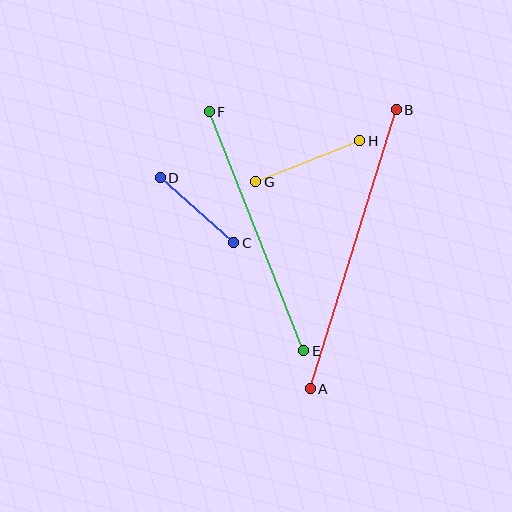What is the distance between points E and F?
The distance is approximately 257 pixels.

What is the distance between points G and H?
The distance is approximately 112 pixels.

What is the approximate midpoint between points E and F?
The midpoint is at approximately (257, 231) pixels.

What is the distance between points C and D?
The distance is approximately 98 pixels.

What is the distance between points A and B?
The distance is approximately 292 pixels.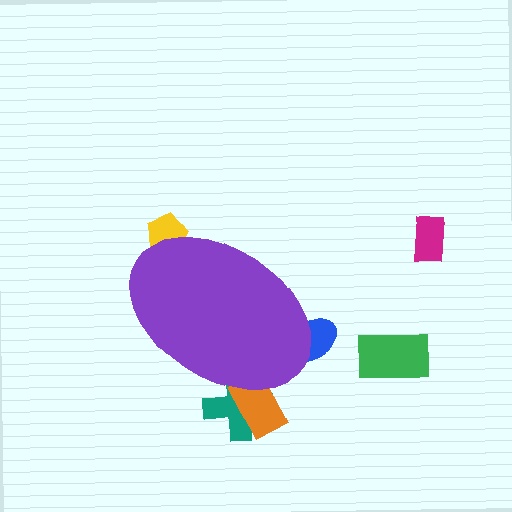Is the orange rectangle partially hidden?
Yes, the orange rectangle is partially hidden behind the purple ellipse.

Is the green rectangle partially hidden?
No, the green rectangle is fully visible.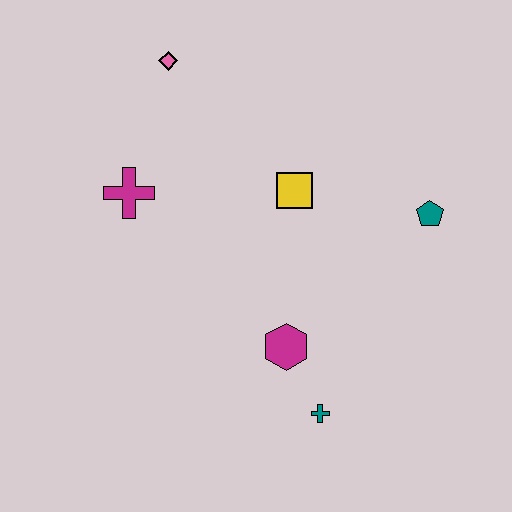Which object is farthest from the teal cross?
The pink diamond is farthest from the teal cross.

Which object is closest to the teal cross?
The magenta hexagon is closest to the teal cross.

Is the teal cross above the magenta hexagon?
No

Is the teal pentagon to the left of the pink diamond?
No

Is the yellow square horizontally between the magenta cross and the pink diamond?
No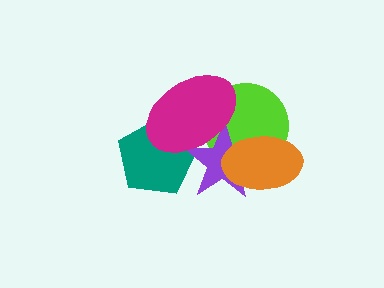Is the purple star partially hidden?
Yes, it is partially covered by another shape.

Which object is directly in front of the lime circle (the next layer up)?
The purple star is directly in front of the lime circle.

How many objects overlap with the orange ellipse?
2 objects overlap with the orange ellipse.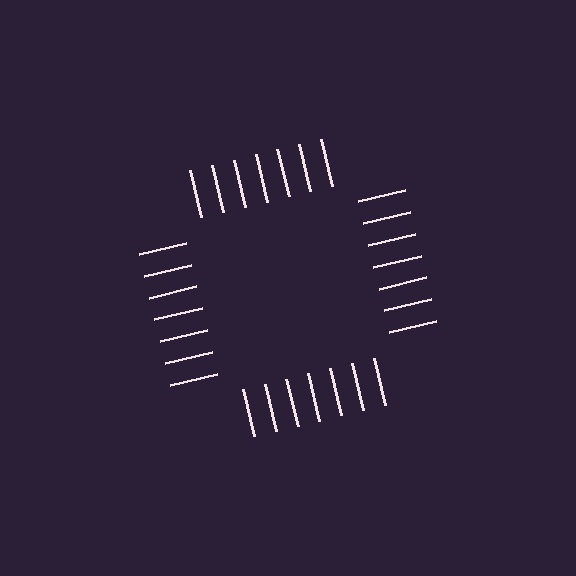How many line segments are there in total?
28 — 7 along each of the 4 edges.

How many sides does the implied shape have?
4 sides — the line-ends trace a square.